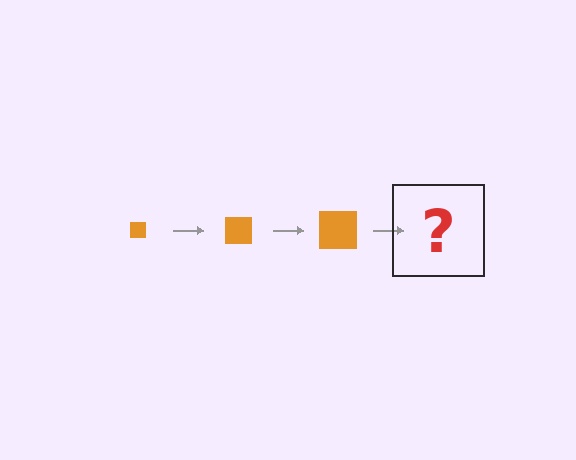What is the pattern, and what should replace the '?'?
The pattern is that the square gets progressively larger each step. The '?' should be an orange square, larger than the previous one.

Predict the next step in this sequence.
The next step is an orange square, larger than the previous one.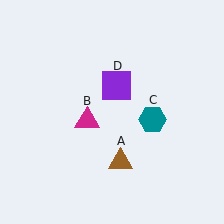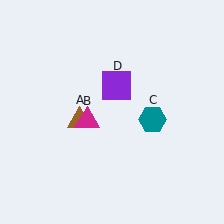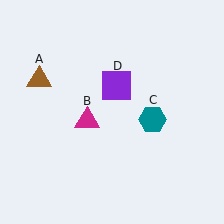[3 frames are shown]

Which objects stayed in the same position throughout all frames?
Magenta triangle (object B) and teal hexagon (object C) and purple square (object D) remained stationary.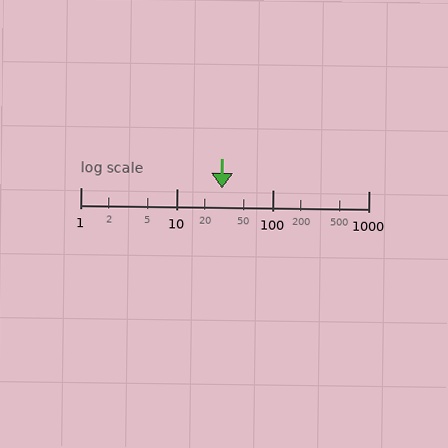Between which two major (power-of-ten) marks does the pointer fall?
The pointer is between 10 and 100.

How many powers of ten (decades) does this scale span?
The scale spans 3 decades, from 1 to 1000.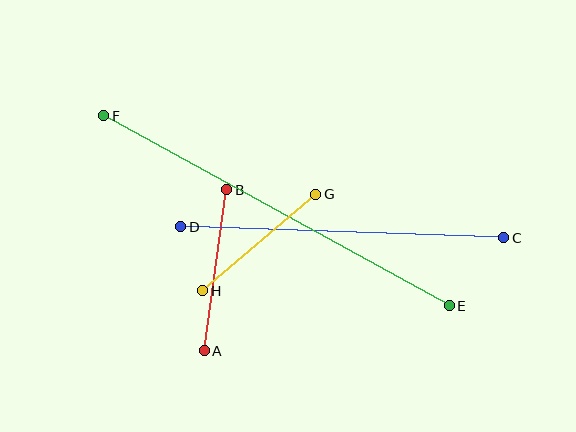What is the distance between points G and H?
The distance is approximately 149 pixels.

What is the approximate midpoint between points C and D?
The midpoint is at approximately (342, 232) pixels.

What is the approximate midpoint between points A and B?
The midpoint is at approximately (215, 270) pixels.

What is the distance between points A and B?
The distance is approximately 162 pixels.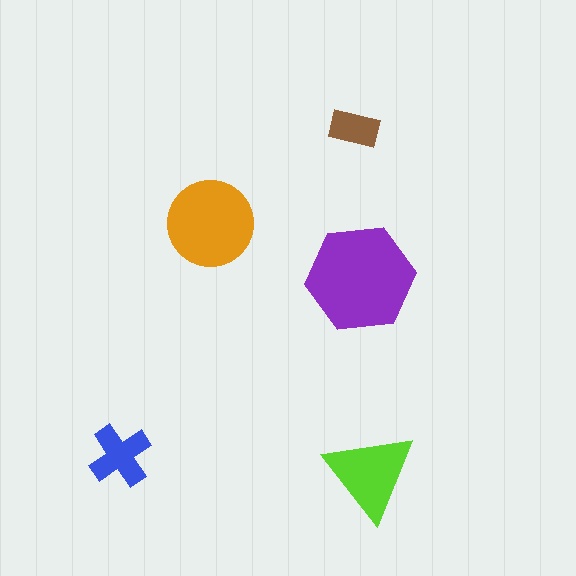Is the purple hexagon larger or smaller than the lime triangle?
Larger.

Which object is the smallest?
The brown rectangle.